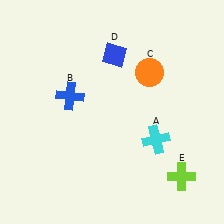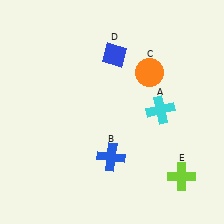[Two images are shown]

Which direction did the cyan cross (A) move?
The cyan cross (A) moved up.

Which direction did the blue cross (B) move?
The blue cross (B) moved down.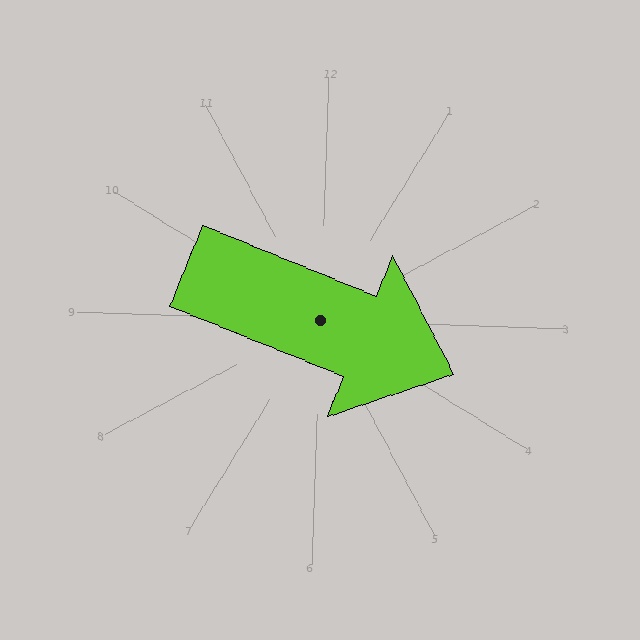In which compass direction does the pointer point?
East.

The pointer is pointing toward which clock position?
Roughly 4 o'clock.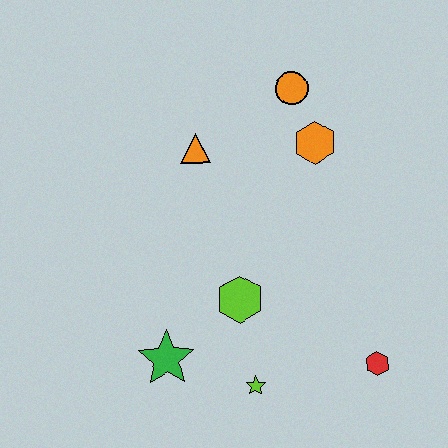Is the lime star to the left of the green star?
No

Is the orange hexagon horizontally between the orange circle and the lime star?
No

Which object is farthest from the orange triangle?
The red hexagon is farthest from the orange triangle.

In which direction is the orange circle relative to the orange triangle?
The orange circle is to the right of the orange triangle.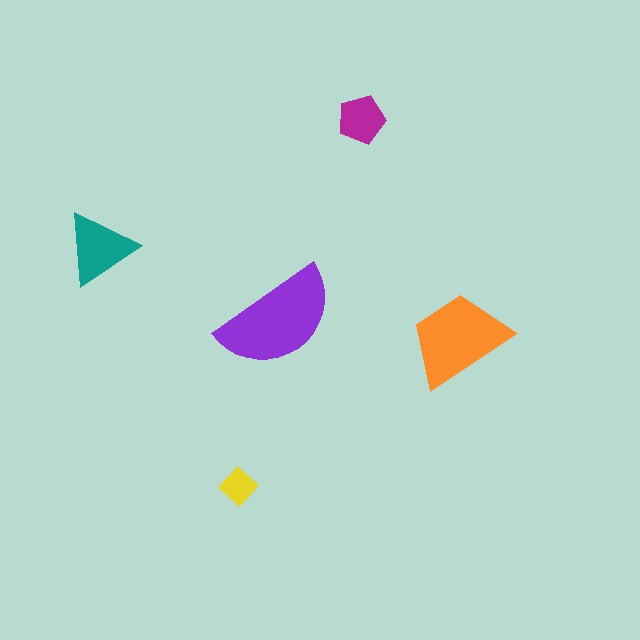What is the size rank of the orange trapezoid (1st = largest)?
2nd.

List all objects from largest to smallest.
The purple semicircle, the orange trapezoid, the teal triangle, the magenta pentagon, the yellow diamond.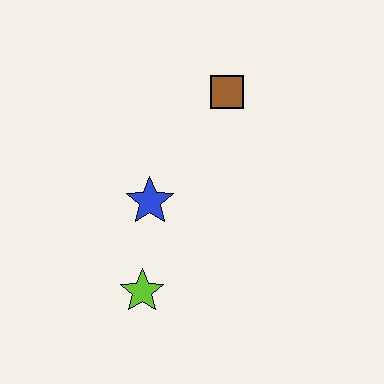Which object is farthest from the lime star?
The brown square is farthest from the lime star.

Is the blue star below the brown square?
Yes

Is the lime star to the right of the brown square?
No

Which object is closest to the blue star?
The lime star is closest to the blue star.